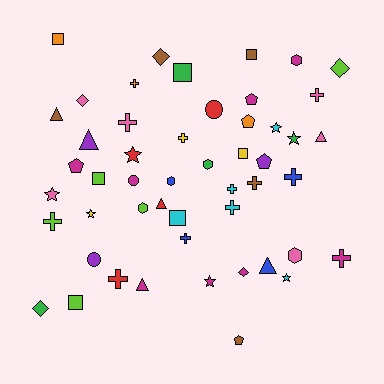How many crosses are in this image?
There are 12 crosses.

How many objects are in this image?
There are 50 objects.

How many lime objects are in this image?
There are 5 lime objects.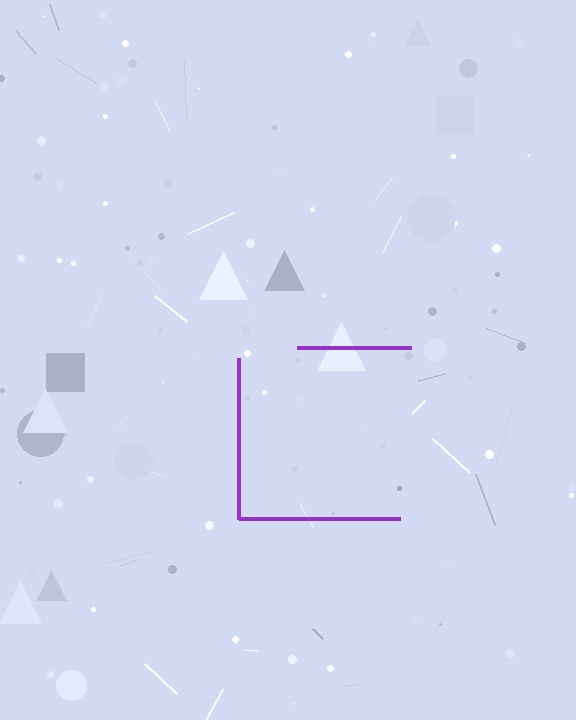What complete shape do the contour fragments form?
The contour fragments form a square.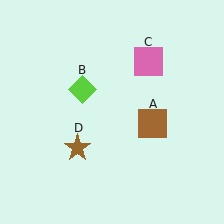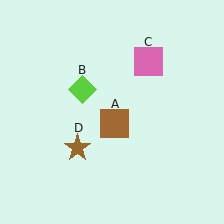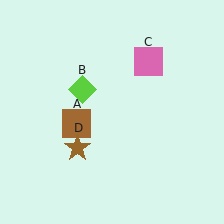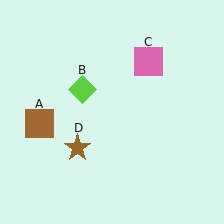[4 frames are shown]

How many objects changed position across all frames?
1 object changed position: brown square (object A).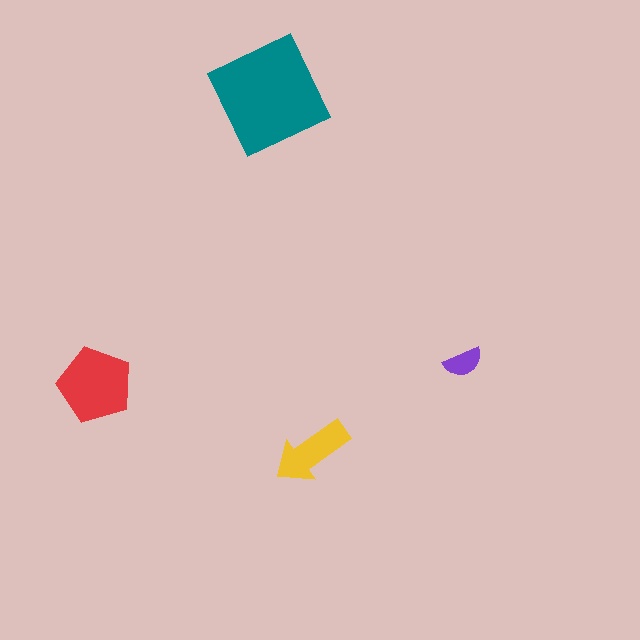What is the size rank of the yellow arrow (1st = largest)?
3rd.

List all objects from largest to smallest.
The teal square, the red pentagon, the yellow arrow, the purple semicircle.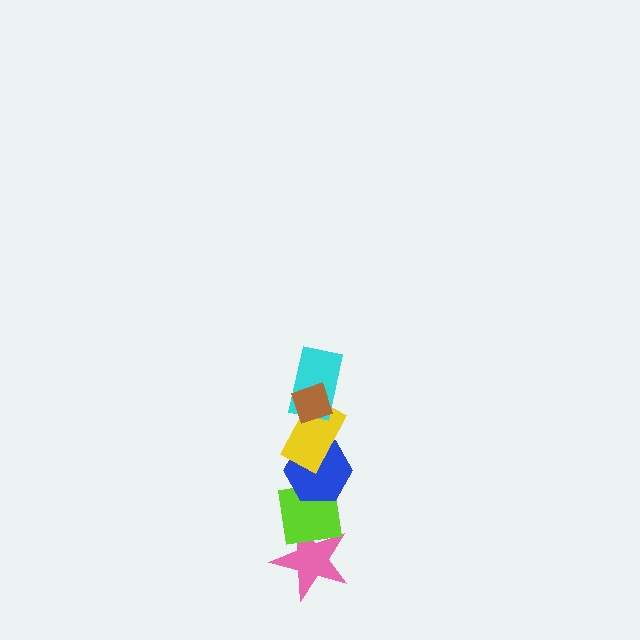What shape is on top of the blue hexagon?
The yellow rectangle is on top of the blue hexagon.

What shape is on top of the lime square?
The blue hexagon is on top of the lime square.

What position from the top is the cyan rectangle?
The cyan rectangle is 2nd from the top.